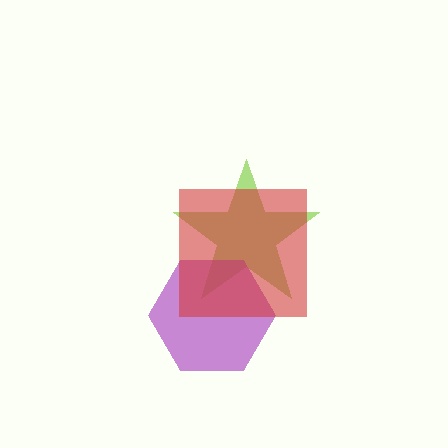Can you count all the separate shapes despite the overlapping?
Yes, there are 3 separate shapes.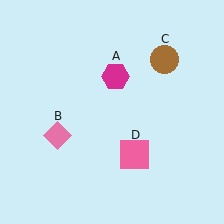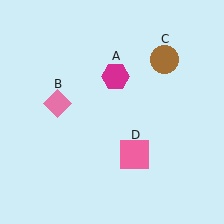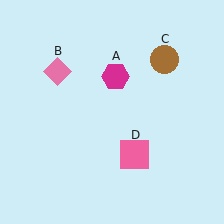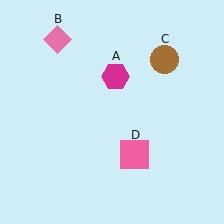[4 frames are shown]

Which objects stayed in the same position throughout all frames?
Magenta hexagon (object A) and brown circle (object C) and pink square (object D) remained stationary.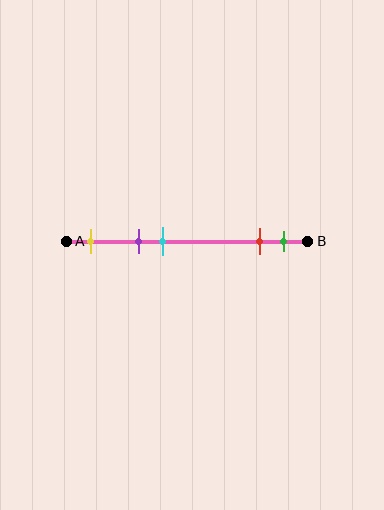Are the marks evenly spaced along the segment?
No, the marks are not evenly spaced.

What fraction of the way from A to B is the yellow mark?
The yellow mark is approximately 10% (0.1) of the way from A to B.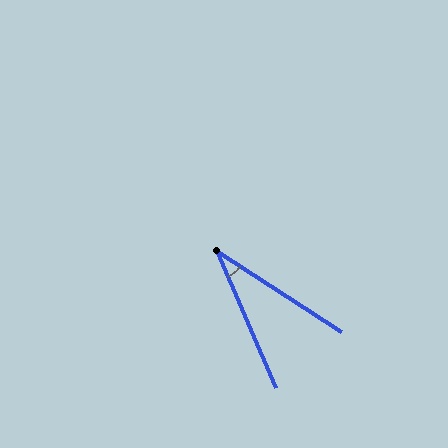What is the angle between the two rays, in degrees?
Approximately 34 degrees.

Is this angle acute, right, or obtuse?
It is acute.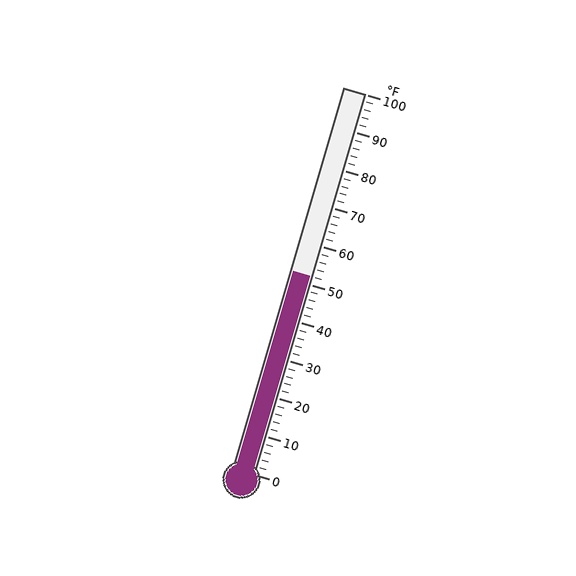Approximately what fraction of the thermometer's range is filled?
The thermometer is filled to approximately 50% of its range.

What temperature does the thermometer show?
The thermometer shows approximately 52°F.